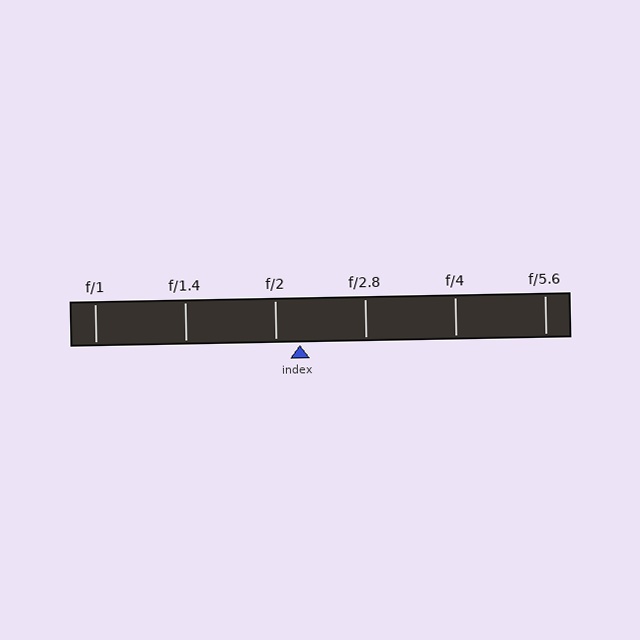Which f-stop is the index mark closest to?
The index mark is closest to f/2.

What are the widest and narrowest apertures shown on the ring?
The widest aperture shown is f/1 and the narrowest is f/5.6.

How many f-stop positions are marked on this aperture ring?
There are 6 f-stop positions marked.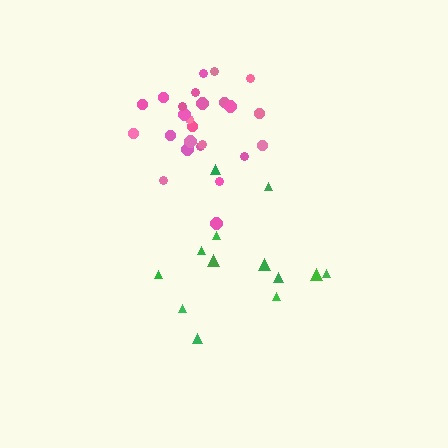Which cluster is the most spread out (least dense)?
Green.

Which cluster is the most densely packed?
Pink.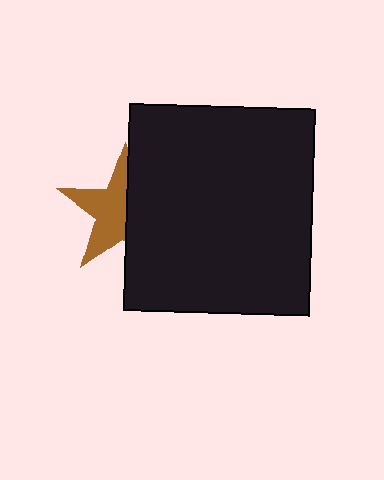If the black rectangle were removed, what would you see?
You would see the complete brown star.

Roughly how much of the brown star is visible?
About half of it is visible (roughly 56%).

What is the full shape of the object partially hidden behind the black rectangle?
The partially hidden object is a brown star.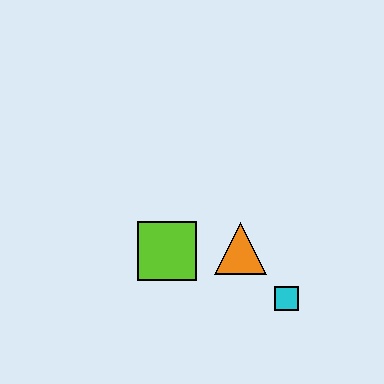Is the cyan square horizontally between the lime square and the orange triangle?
No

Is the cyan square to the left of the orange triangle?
No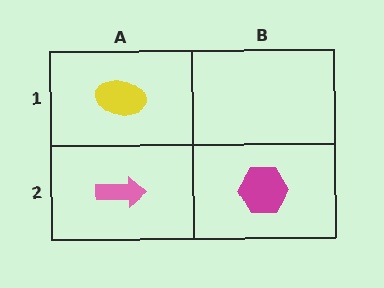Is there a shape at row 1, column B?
No, that cell is empty.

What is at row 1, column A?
A yellow ellipse.